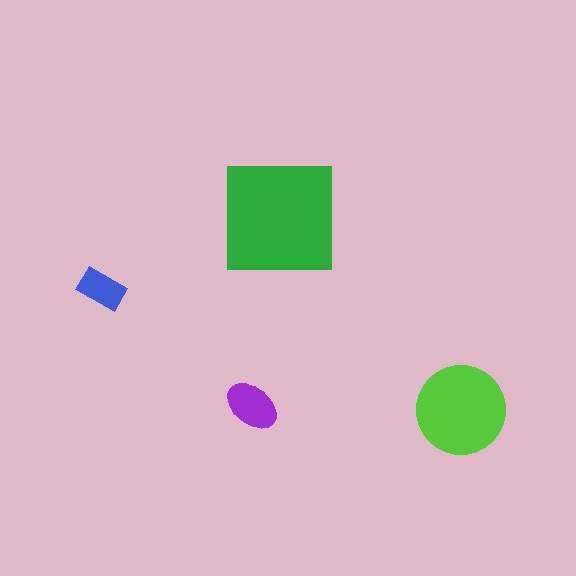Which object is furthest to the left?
The blue rectangle is leftmost.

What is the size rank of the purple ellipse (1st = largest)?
3rd.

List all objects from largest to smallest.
The green square, the lime circle, the purple ellipse, the blue rectangle.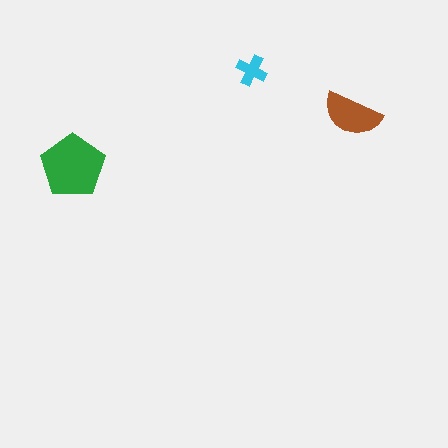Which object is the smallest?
The cyan cross.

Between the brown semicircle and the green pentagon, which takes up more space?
The green pentagon.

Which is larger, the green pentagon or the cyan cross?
The green pentagon.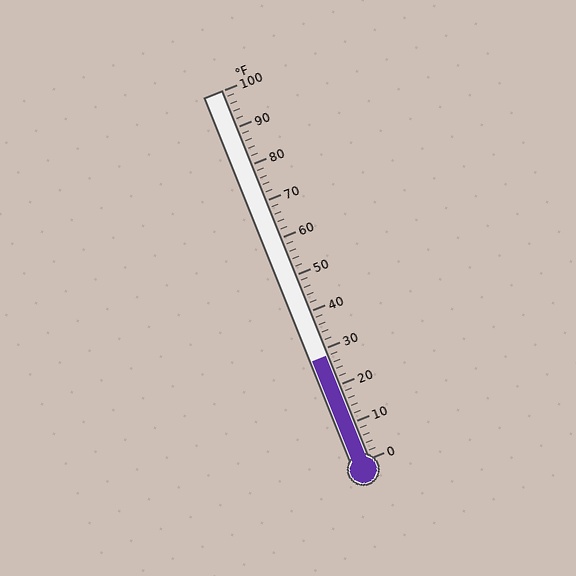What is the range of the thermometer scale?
The thermometer scale ranges from 0°F to 100°F.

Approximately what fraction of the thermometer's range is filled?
The thermometer is filled to approximately 30% of its range.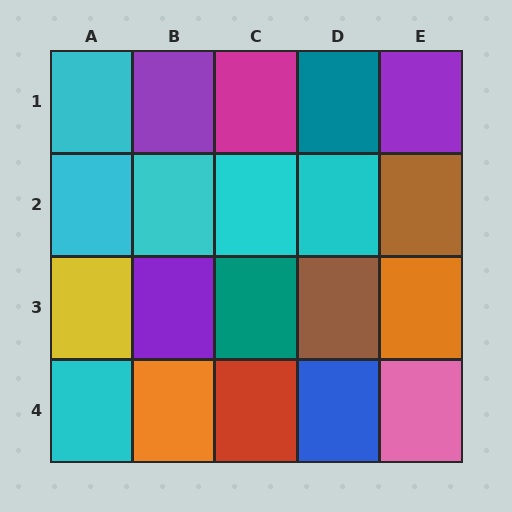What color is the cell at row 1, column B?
Purple.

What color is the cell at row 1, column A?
Cyan.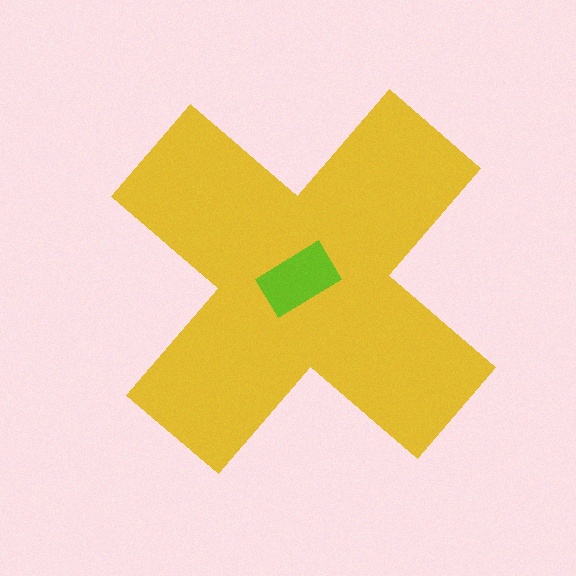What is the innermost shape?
The lime rectangle.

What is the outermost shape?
The yellow cross.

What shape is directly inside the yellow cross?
The lime rectangle.